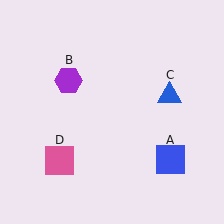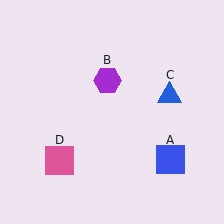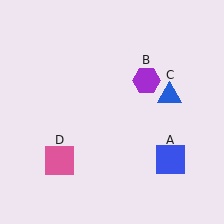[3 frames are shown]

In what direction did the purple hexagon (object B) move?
The purple hexagon (object B) moved right.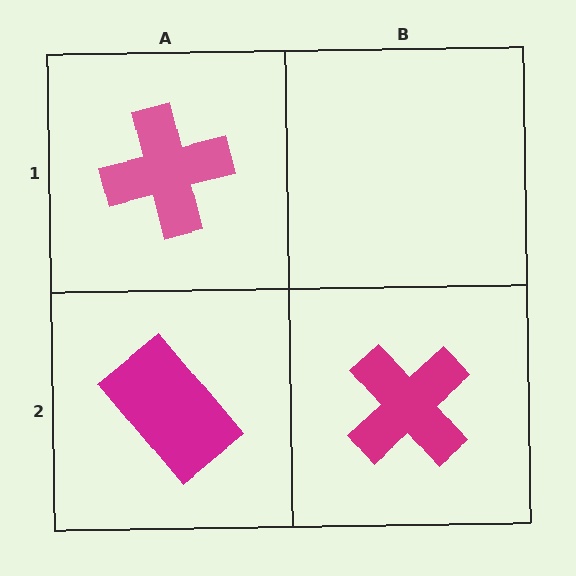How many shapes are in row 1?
1 shape.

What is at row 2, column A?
A magenta rectangle.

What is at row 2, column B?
A magenta cross.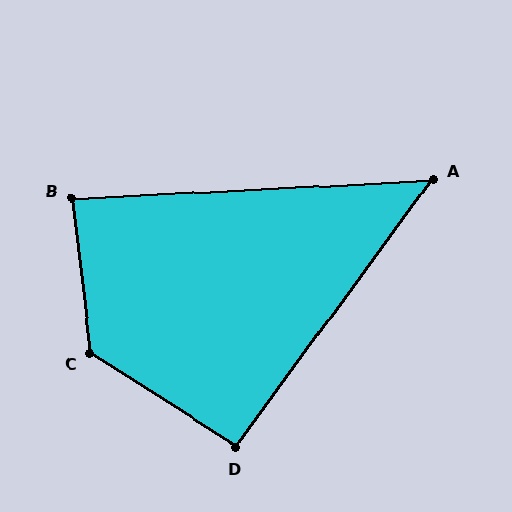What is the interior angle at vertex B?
Approximately 86 degrees (approximately right).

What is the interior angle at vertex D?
Approximately 94 degrees (approximately right).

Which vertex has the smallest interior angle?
A, at approximately 51 degrees.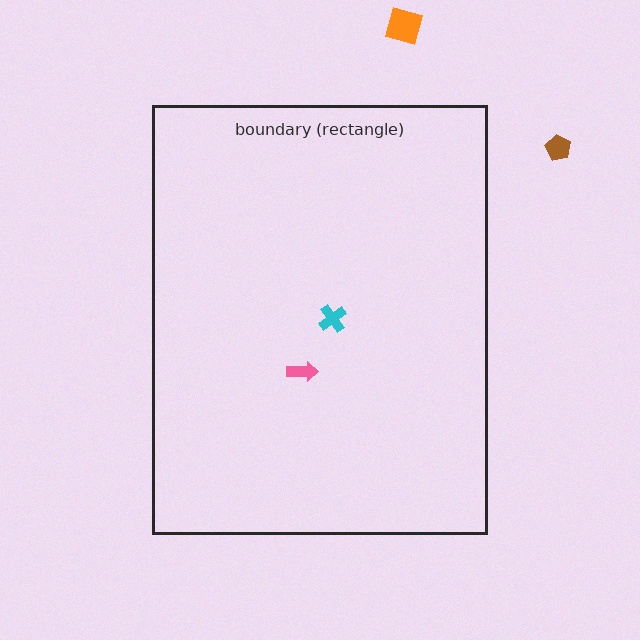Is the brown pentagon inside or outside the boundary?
Outside.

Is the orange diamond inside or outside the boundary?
Outside.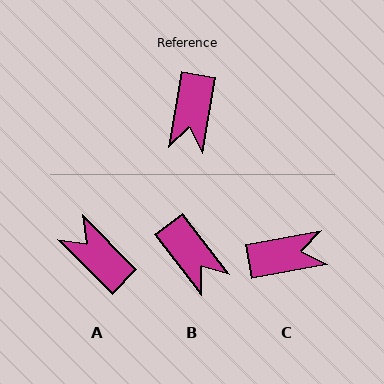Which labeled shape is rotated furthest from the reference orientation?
A, about 125 degrees away.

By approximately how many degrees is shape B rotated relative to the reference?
Approximately 48 degrees counter-clockwise.